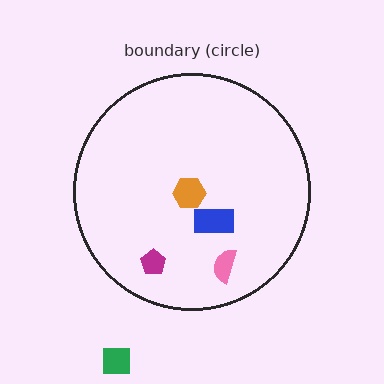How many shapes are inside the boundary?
4 inside, 1 outside.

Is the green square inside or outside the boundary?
Outside.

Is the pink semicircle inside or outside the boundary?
Inside.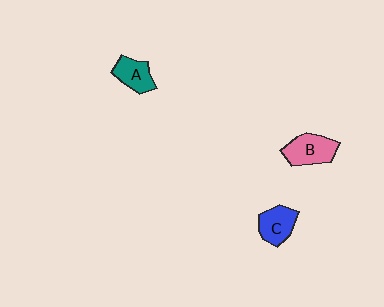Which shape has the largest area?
Shape B (pink).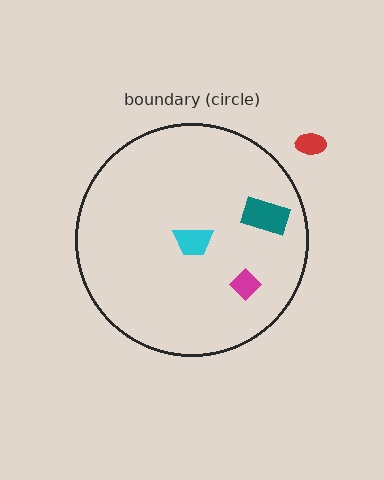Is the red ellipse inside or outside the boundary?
Outside.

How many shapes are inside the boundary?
3 inside, 1 outside.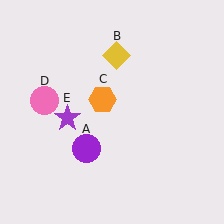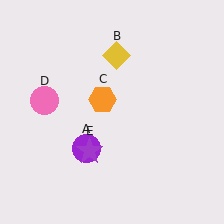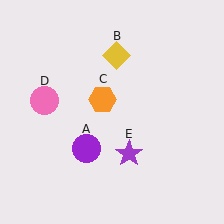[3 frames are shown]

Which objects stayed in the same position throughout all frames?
Purple circle (object A) and yellow diamond (object B) and orange hexagon (object C) and pink circle (object D) remained stationary.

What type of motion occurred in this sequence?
The purple star (object E) rotated counterclockwise around the center of the scene.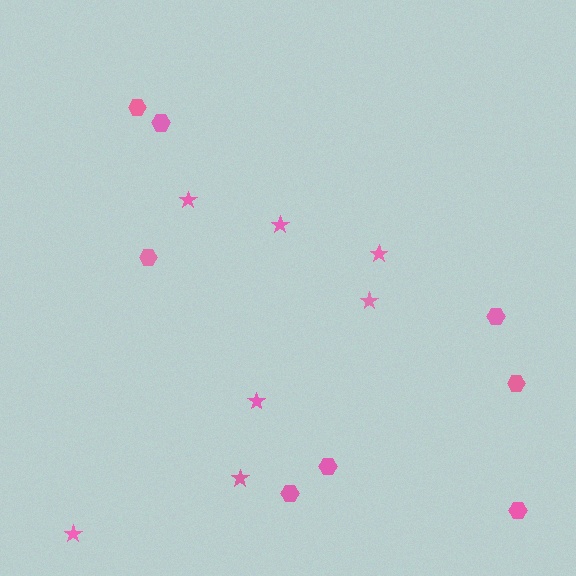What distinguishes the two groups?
There are 2 groups: one group of hexagons (8) and one group of stars (7).